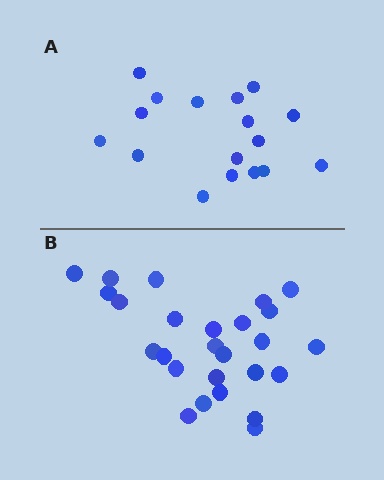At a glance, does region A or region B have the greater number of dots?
Region B (the bottom region) has more dots.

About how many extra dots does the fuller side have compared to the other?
Region B has roughly 8 or so more dots than region A.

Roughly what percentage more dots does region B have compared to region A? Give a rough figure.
About 55% more.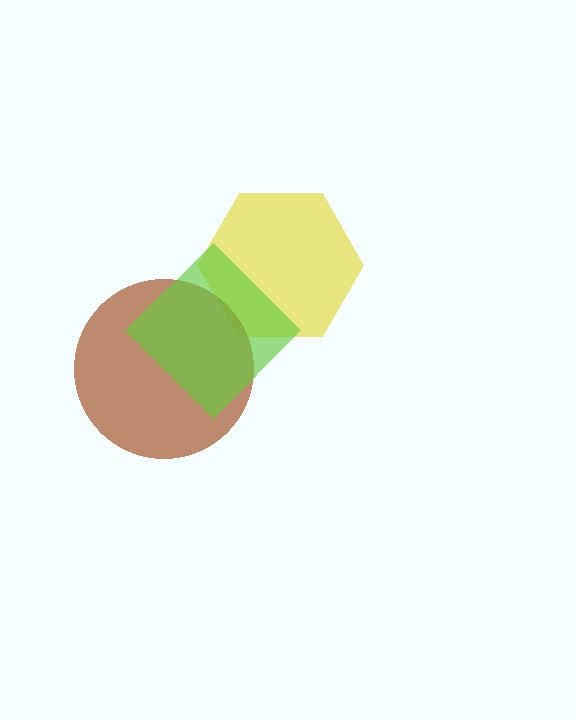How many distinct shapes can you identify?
There are 3 distinct shapes: a yellow hexagon, a brown circle, a lime diamond.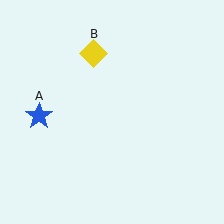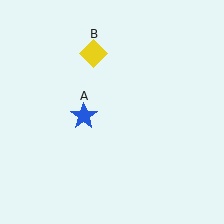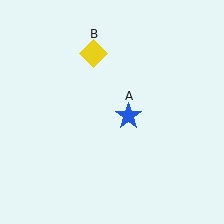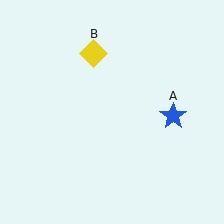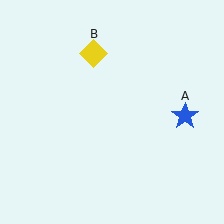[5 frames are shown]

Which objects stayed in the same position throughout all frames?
Yellow diamond (object B) remained stationary.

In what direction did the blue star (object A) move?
The blue star (object A) moved right.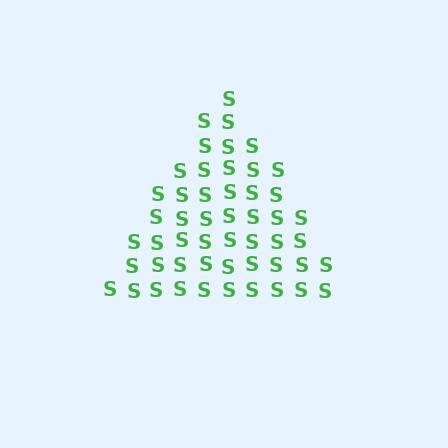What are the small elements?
The small elements are letter S's.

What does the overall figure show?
The overall figure shows a triangle.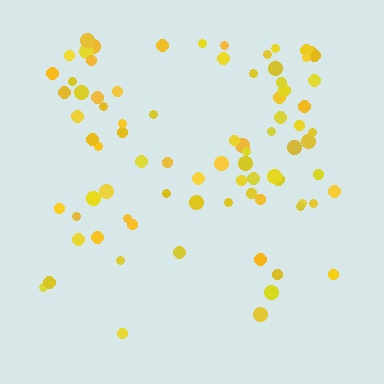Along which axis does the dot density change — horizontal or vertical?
Vertical.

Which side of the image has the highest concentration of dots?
The top.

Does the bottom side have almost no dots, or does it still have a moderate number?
Still a moderate number, just noticeably fewer than the top.